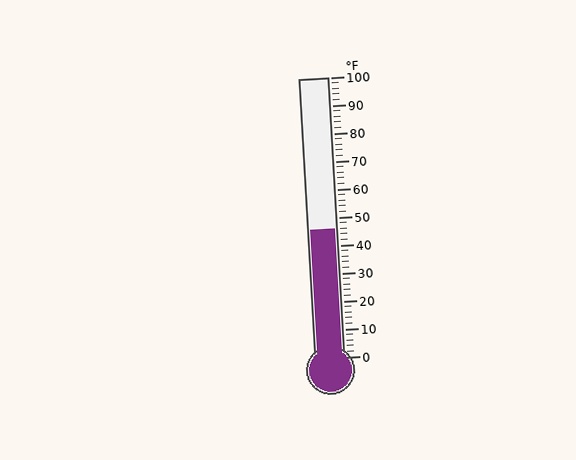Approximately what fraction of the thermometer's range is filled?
The thermometer is filled to approximately 45% of its range.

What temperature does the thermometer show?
The thermometer shows approximately 46°F.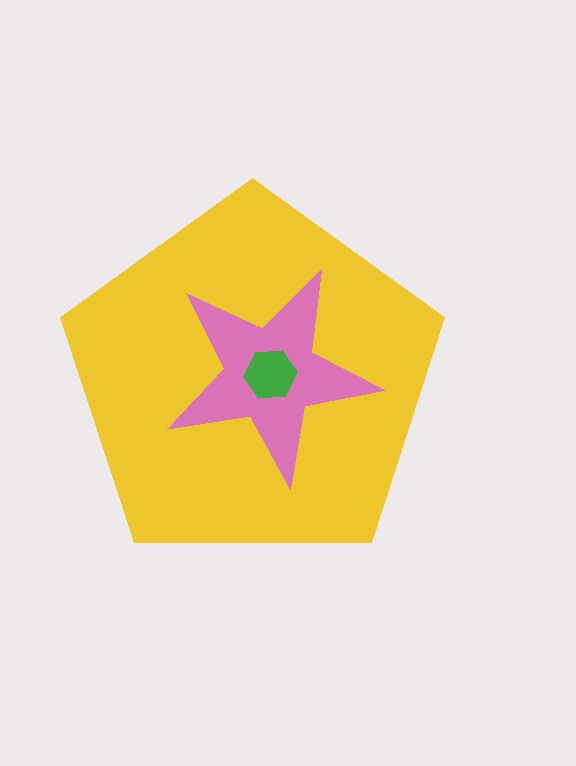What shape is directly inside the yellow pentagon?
The pink star.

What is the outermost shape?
The yellow pentagon.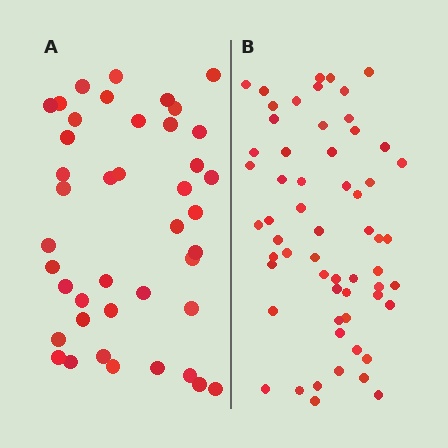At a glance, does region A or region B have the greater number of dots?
Region B (the right region) has more dots.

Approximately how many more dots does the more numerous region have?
Region B has approximately 15 more dots than region A.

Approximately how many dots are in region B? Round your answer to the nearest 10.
About 60 dots. (The exact count is 59, which rounds to 60.)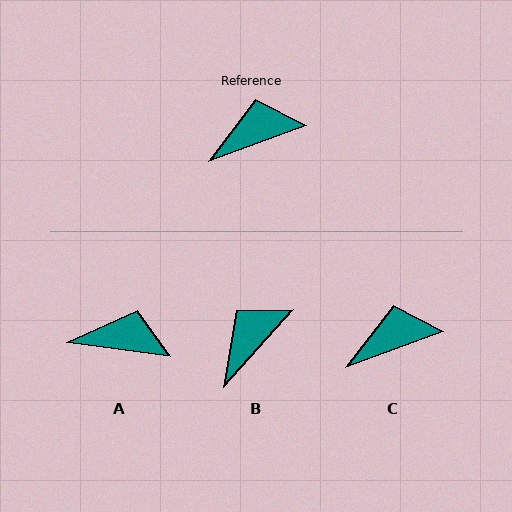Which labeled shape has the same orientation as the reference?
C.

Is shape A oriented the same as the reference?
No, it is off by about 28 degrees.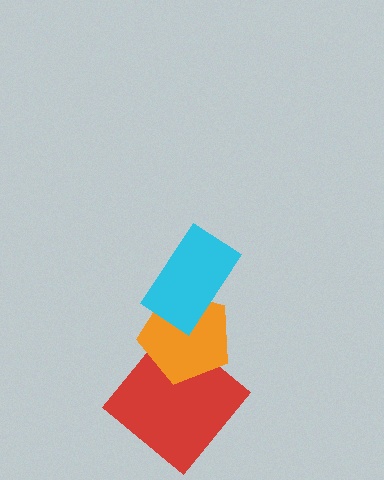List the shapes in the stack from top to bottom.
From top to bottom: the cyan rectangle, the orange pentagon, the red diamond.